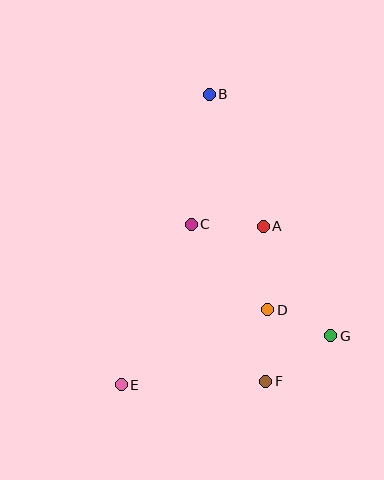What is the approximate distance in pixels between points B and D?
The distance between B and D is approximately 223 pixels.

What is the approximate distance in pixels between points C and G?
The distance between C and G is approximately 179 pixels.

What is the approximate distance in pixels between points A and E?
The distance between A and E is approximately 213 pixels.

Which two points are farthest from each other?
Points B and E are farthest from each other.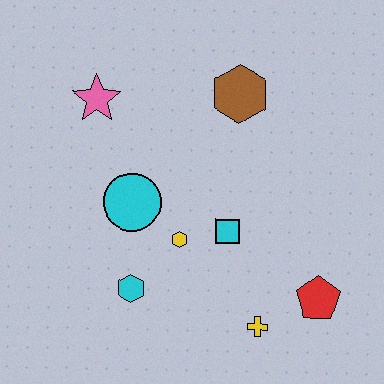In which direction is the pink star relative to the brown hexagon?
The pink star is to the left of the brown hexagon.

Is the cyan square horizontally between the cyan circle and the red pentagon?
Yes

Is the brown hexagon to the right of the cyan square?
Yes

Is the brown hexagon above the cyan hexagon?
Yes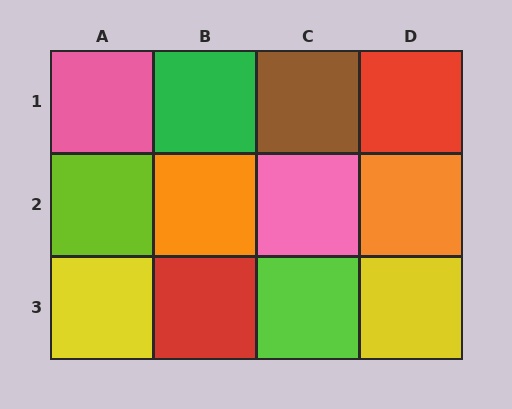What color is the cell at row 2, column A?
Lime.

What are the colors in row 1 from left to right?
Pink, green, brown, red.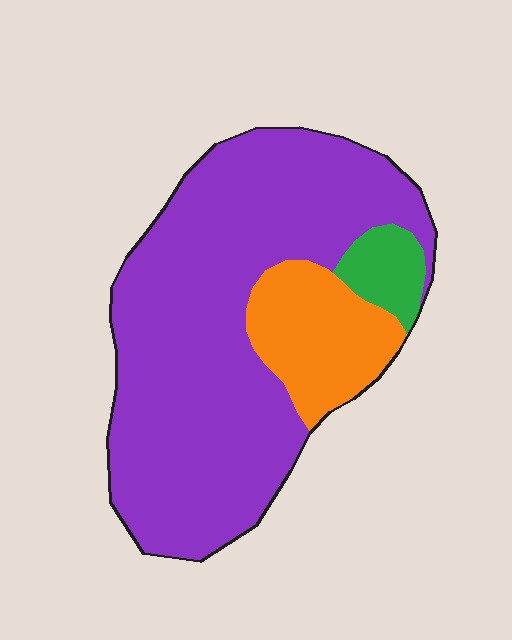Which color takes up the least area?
Green, at roughly 5%.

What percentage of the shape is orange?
Orange takes up between a sixth and a third of the shape.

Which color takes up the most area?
Purple, at roughly 75%.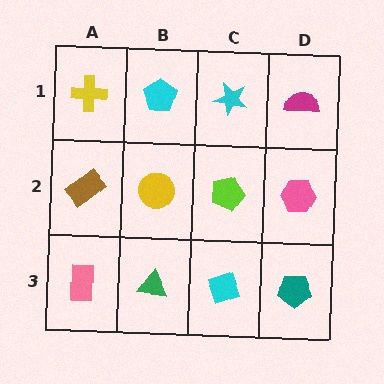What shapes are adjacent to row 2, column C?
A cyan star (row 1, column C), a cyan diamond (row 3, column C), a yellow circle (row 2, column B), a pink hexagon (row 2, column D).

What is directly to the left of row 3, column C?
A green triangle.